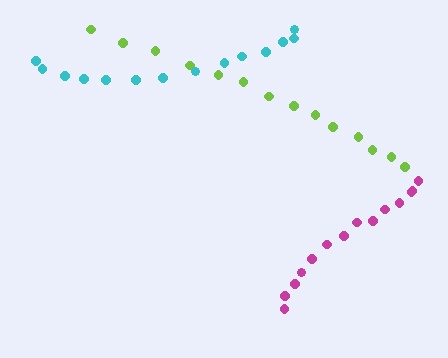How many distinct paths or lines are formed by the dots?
There are 3 distinct paths.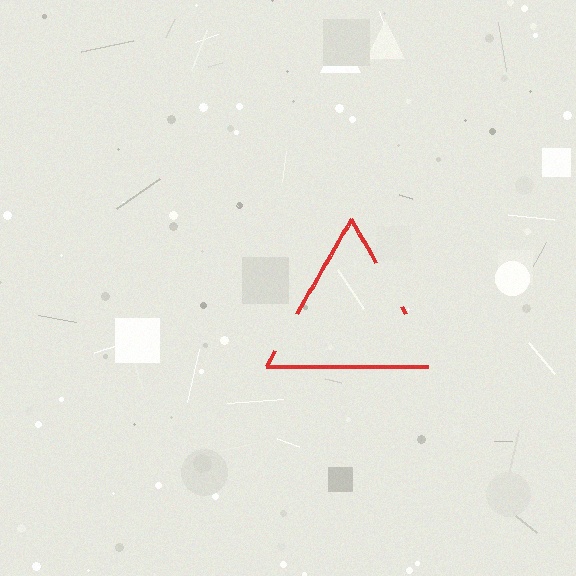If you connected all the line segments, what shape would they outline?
They would outline a triangle.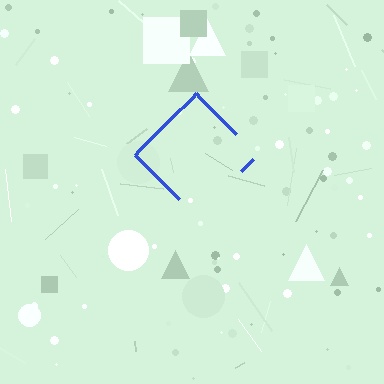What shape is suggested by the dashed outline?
The dashed outline suggests a diamond.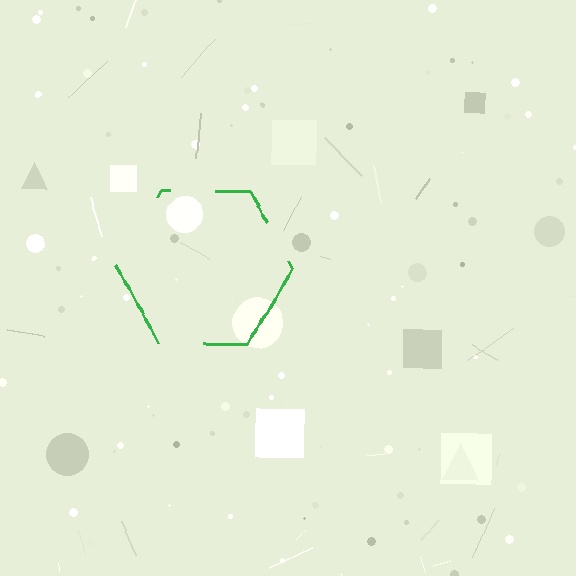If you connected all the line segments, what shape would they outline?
They would outline a hexagon.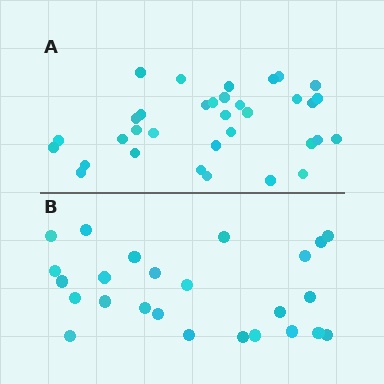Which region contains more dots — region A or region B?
Region A (the top region) has more dots.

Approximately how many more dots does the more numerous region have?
Region A has roughly 8 or so more dots than region B.